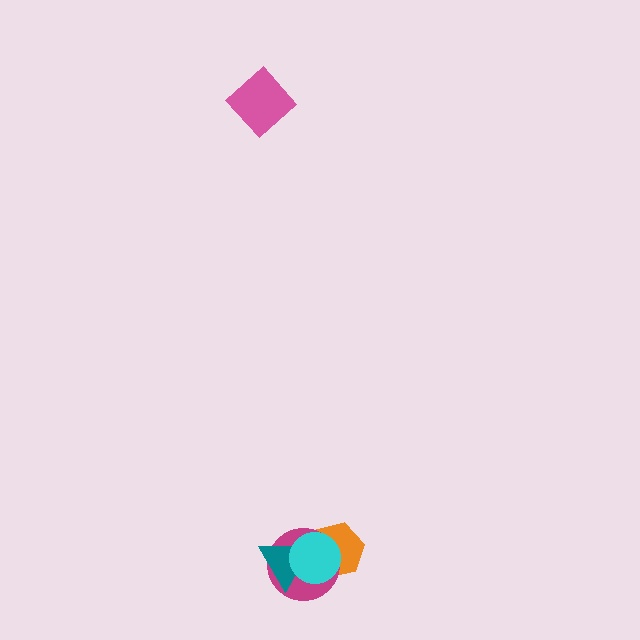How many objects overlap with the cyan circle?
3 objects overlap with the cyan circle.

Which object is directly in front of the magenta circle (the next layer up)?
The teal triangle is directly in front of the magenta circle.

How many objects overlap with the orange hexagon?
3 objects overlap with the orange hexagon.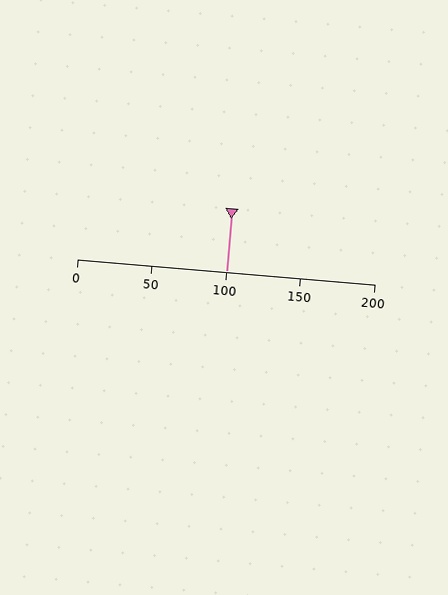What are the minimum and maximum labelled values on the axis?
The axis runs from 0 to 200.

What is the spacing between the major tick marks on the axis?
The major ticks are spaced 50 apart.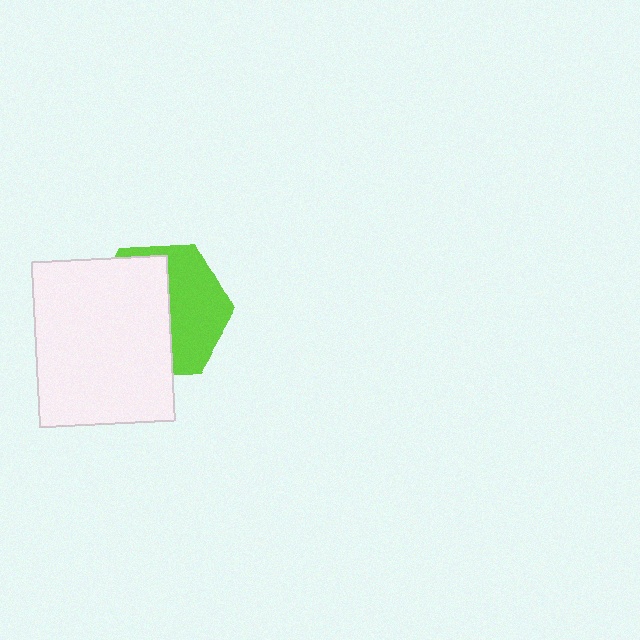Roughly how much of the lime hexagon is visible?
A small part of it is visible (roughly 44%).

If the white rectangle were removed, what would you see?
You would see the complete lime hexagon.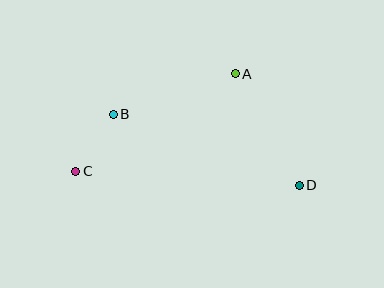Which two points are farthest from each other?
Points C and D are farthest from each other.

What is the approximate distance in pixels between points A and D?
The distance between A and D is approximately 128 pixels.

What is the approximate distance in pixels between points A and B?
The distance between A and B is approximately 129 pixels.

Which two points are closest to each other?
Points B and C are closest to each other.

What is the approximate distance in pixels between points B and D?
The distance between B and D is approximately 199 pixels.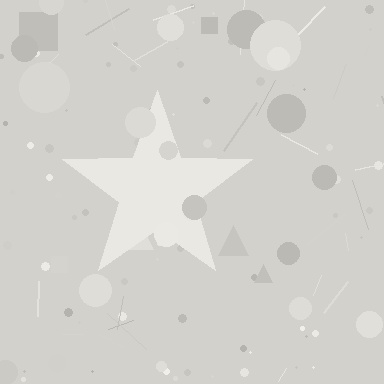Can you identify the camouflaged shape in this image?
The camouflaged shape is a star.